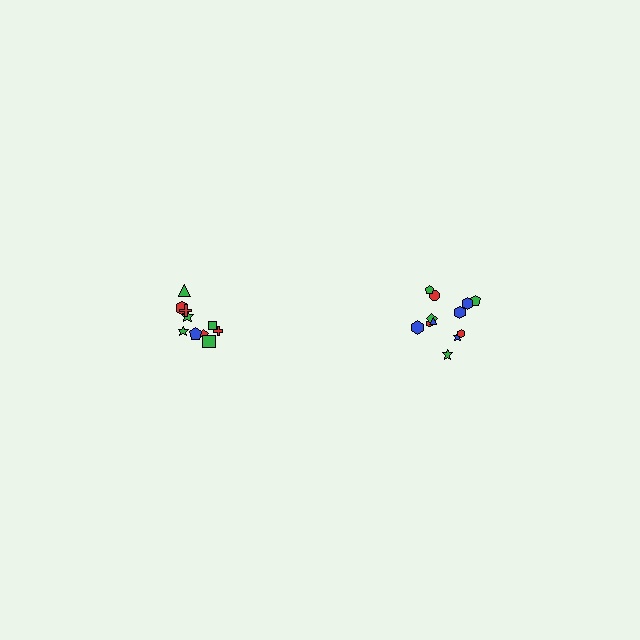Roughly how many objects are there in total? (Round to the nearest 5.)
Roughly 20 objects in total.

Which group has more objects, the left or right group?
The right group.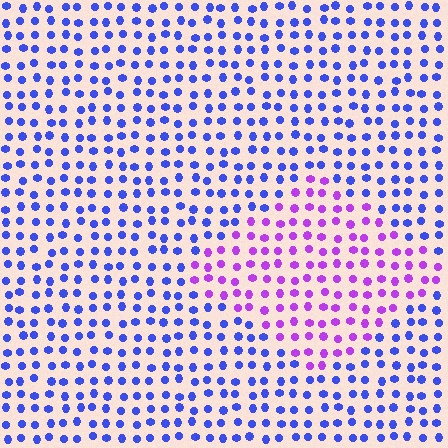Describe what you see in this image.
The image is filled with small blue elements in a uniform arrangement. A diamond-shaped region is visible where the elements are tinted to a slightly different hue, forming a subtle color boundary.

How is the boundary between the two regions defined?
The boundary is defined purely by a slight shift in hue (about 50 degrees). Spacing, size, and orientation are identical on both sides.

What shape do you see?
I see a diamond.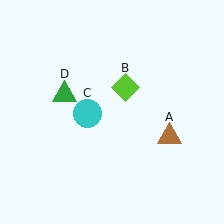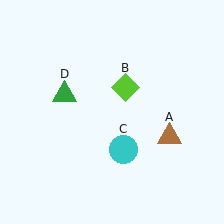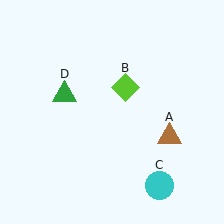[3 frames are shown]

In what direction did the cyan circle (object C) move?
The cyan circle (object C) moved down and to the right.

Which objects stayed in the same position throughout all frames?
Brown triangle (object A) and lime diamond (object B) and green triangle (object D) remained stationary.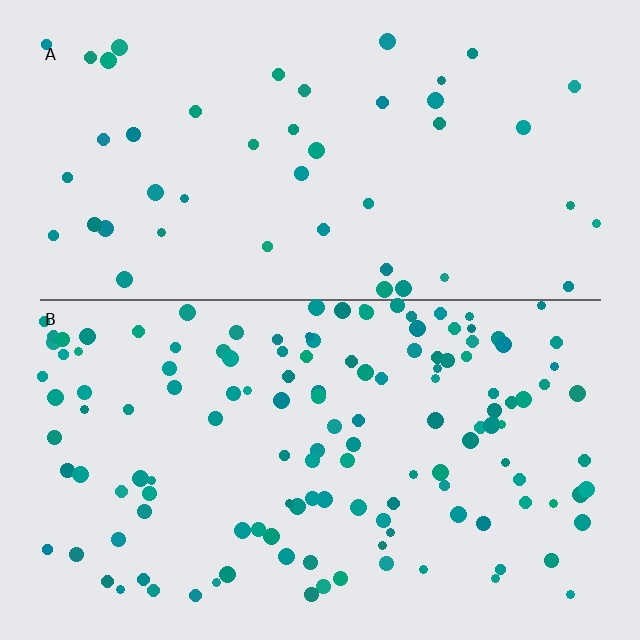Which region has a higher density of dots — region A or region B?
B (the bottom).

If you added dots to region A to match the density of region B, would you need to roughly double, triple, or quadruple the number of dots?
Approximately triple.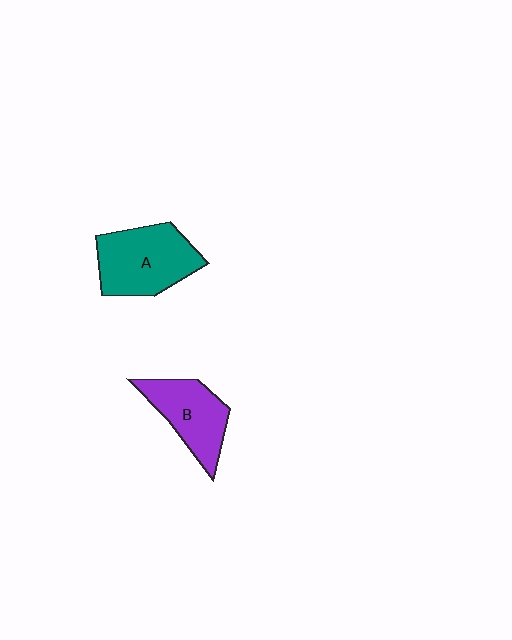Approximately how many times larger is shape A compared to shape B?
Approximately 1.3 times.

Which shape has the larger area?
Shape A (teal).